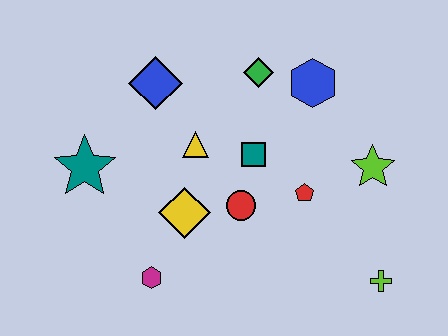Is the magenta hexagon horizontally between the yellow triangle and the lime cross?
No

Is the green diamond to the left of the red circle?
No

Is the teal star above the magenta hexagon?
Yes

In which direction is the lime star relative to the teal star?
The lime star is to the right of the teal star.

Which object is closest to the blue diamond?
The yellow triangle is closest to the blue diamond.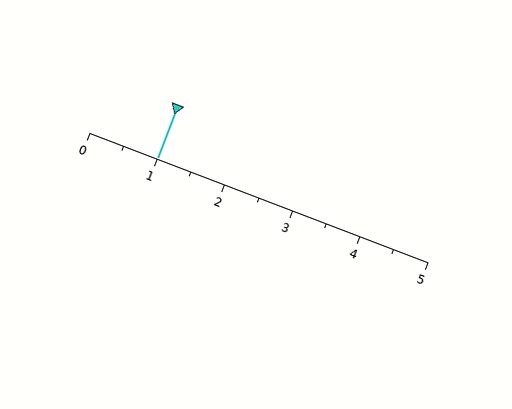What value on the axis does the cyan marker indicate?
The marker indicates approximately 1.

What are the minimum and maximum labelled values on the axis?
The axis runs from 0 to 5.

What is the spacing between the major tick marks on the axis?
The major ticks are spaced 1 apart.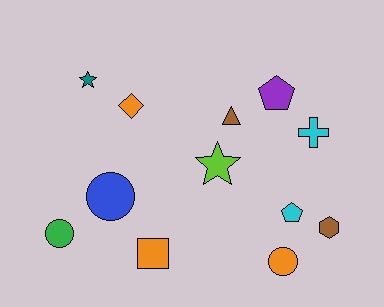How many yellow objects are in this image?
There are no yellow objects.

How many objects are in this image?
There are 12 objects.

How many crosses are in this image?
There is 1 cross.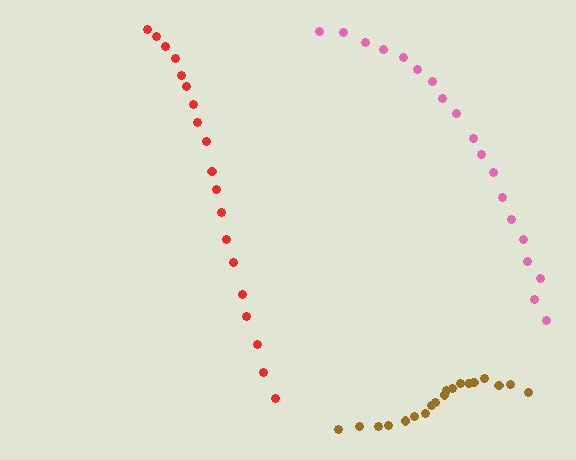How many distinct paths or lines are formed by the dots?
There are 3 distinct paths.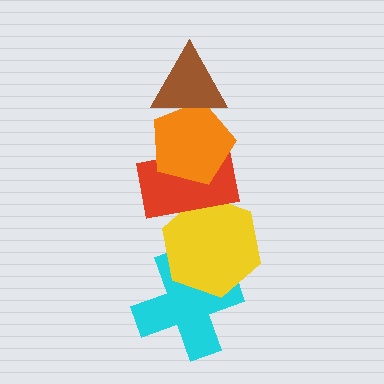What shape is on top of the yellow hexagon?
The red rectangle is on top of the yellow hexagon.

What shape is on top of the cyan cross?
The yellow hexagon is on top of the cyan cross.